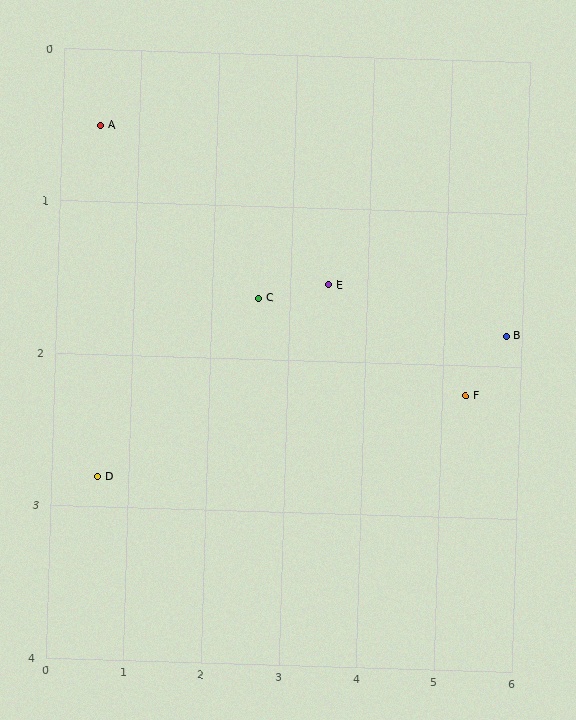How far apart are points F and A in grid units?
Points F and A are about 5.1 grid units apart.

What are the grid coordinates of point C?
Point C is at approximately (2.6, 1.6).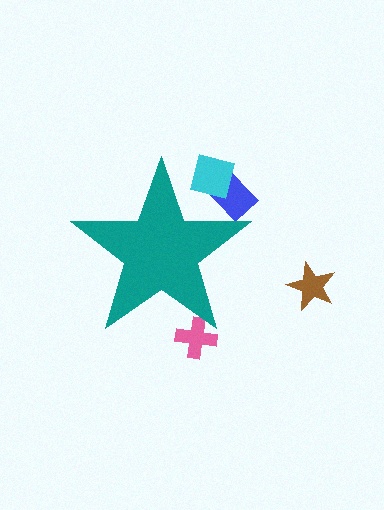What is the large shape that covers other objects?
A teal star.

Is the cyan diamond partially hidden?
Yes, the cyan diamond is partially hidden behind the teal star.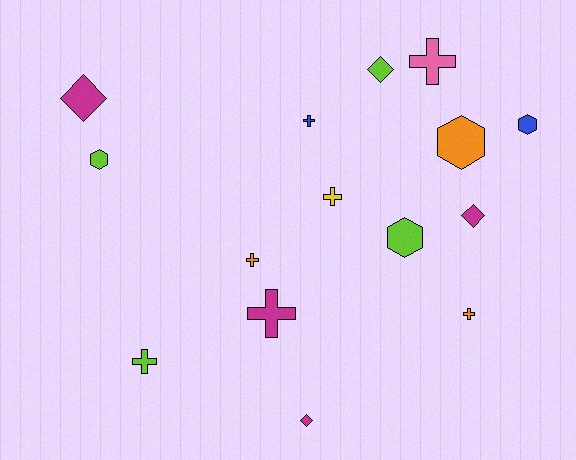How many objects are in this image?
There are 15 objects.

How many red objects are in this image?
There are no red objects.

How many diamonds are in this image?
There are 4 diamonds.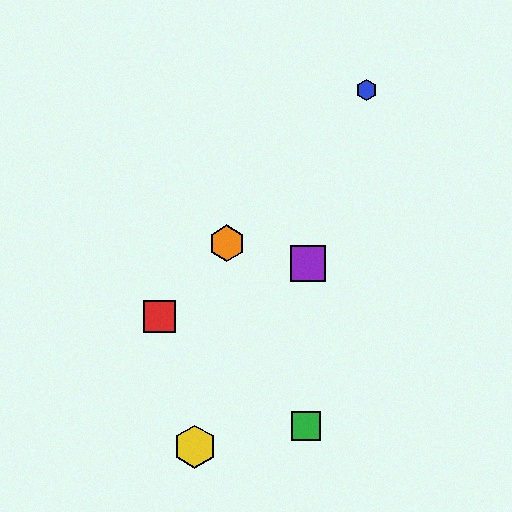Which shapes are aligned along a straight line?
The red square, the blue hexagon, the orange hexagon are aligned along a straight line.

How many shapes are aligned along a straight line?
3 shapes (the red square, the blue hexagon, the orange hexagon) are aligned along a straight line.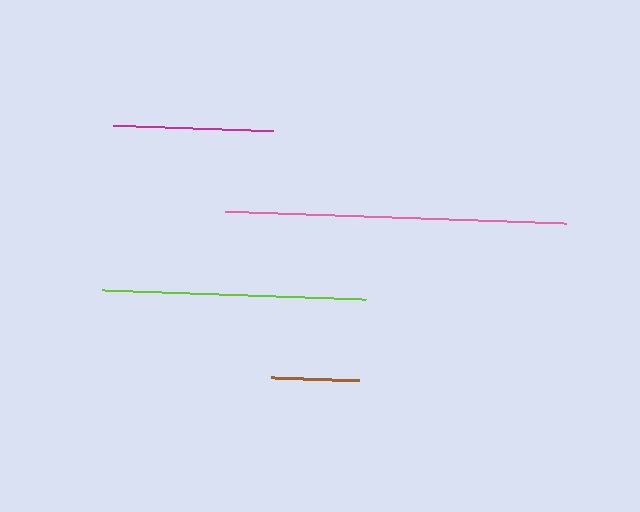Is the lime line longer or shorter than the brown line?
The lime line is longer than the brown line.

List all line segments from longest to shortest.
From longest to shortest: pink, lime, magenta, brown.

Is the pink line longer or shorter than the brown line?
The pink line is longer than the brown line.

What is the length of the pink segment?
The pink segment is approximately 341 pixels long.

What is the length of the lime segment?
The lime segment is approximately 264 pixels long.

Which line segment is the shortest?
The brown line is the shortest at approximately 88 pixels.